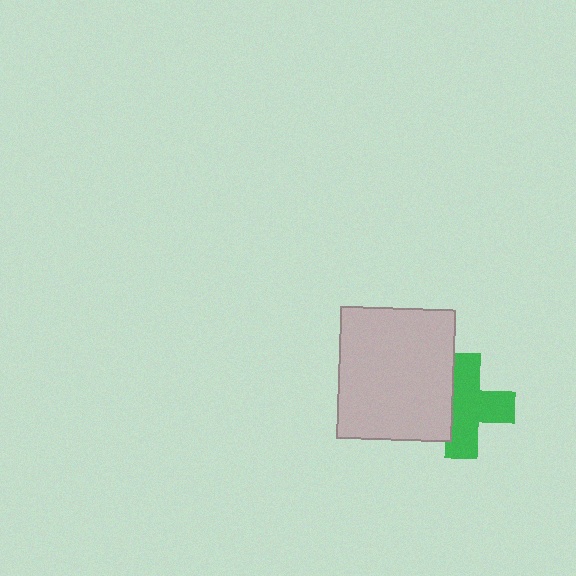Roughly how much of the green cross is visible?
Most of it is visible (roughly 68%).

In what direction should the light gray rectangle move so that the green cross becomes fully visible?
The light gray rectangle should move left. That is the shortest direction to clear the overlap and leave the green cross fully visible.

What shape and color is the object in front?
The object in front is a light gray rectangle.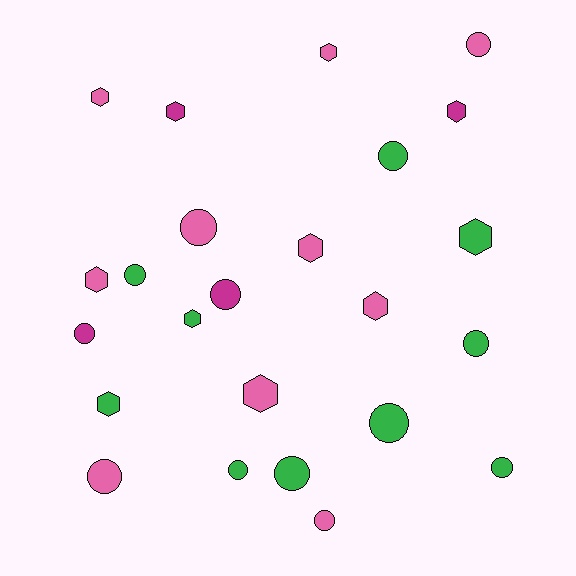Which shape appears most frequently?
Circle, with 13 objects.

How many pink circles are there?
There are 4 pink circles.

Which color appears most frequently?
Pink, with 10 objects.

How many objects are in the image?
There are 24 objects.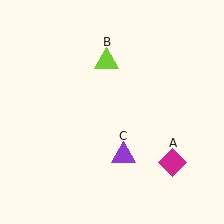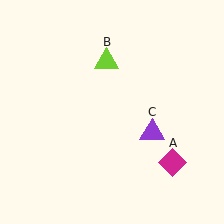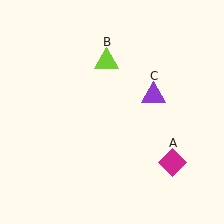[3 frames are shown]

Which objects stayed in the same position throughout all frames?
Magenta diamond (object A) and lime triangle (object B) remained stationary.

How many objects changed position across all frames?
1 object changed position: purple triangle (object C).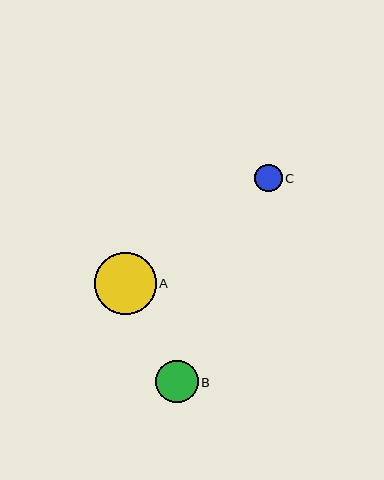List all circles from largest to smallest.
From largest to smallest: A, B, C.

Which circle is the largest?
Circle A is the largest with a size of approximately 62 pixels.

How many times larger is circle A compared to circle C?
Circle A is approximately 2.3 times the size of circle C.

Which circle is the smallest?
Circle C is the smallest with a size of approximately 27 pixels.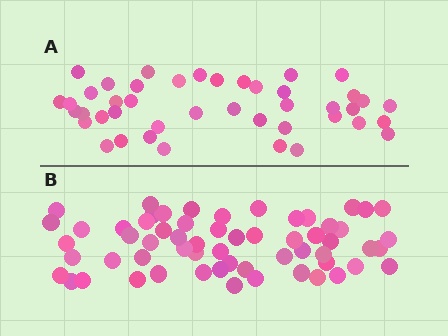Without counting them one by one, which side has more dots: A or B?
Region B (the bottom region) has more dots.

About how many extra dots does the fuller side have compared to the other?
Region B has approximately 15 more dots than region A.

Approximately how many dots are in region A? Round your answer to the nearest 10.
About 40 dots. (The exact count is 43, which rounds to 40.)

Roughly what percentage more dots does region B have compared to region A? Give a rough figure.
About 40% more.